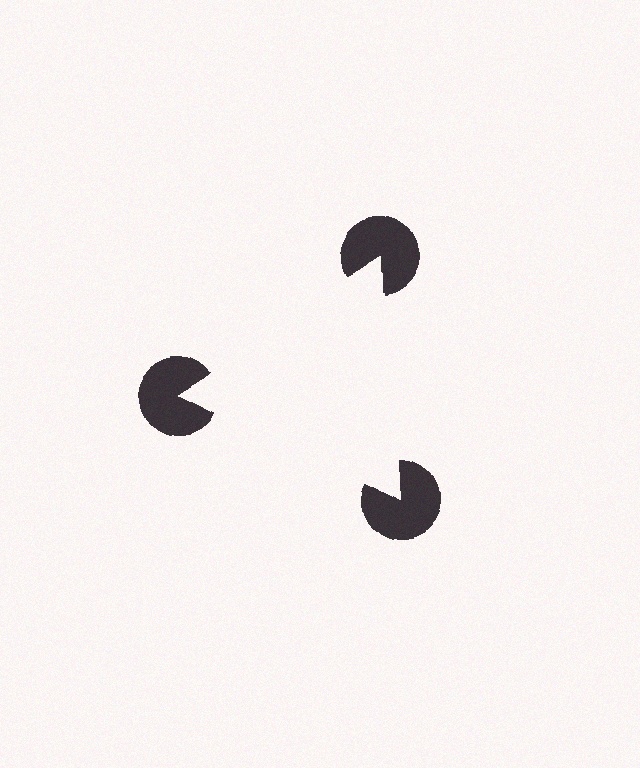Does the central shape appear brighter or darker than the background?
It typically appears slightly brighter than the background, even though no actual brightness change is drawn.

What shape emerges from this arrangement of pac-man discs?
An illusory triangle — its edges are inferred from the aligned wedge cuts in the pac-man discs, not physically drawn.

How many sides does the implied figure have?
3 sides.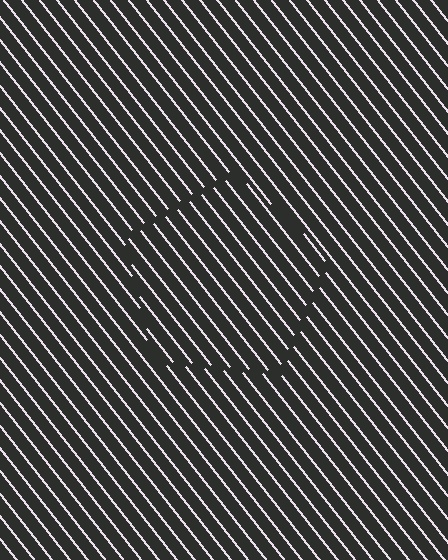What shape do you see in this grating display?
An illusory pentagon. The interior of the shape contains the same grating, shifted by half a period — the contour is defined by the phase discontinuity where line-ends from the inner and outer gratings abut.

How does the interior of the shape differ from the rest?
The interior of the shape contains the same grating, shifted by half a period — the contour is defined by the phase discontinuity where line-ends from the inner and outer gratings abut.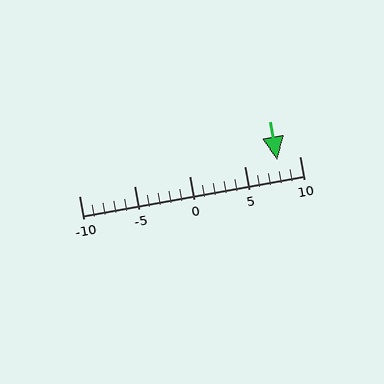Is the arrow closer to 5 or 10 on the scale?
The arrow is closer to 10.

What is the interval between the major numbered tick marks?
The major tick marks are spaced 5 units apart.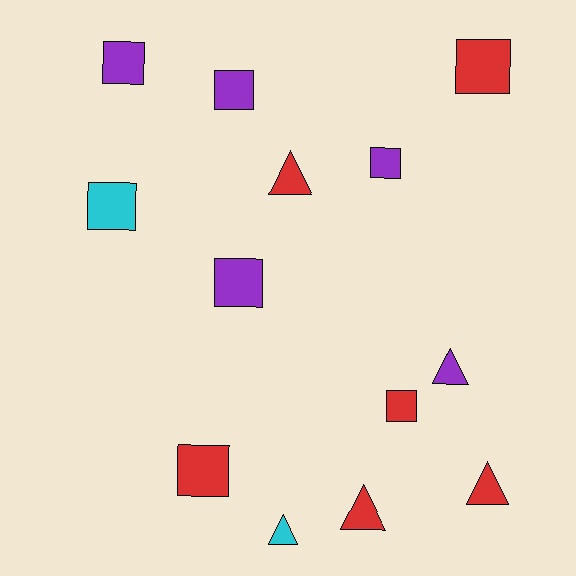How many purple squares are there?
There are 4 purple squares.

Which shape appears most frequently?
Square, with 8 objects.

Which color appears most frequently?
Red, with 6 objects.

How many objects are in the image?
There are 13 objects.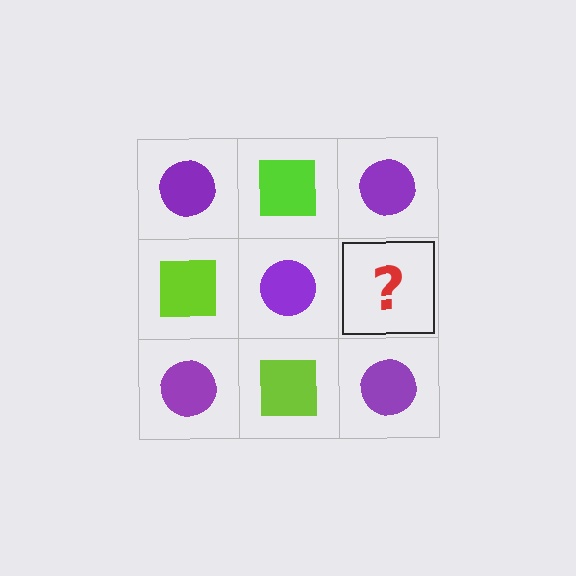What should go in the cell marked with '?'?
The missing cell should contain a lime square.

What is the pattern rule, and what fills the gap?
The rule is that it alternates purple circle and lime square in a checkerboard pattern. The gap should be filled with a lime square.